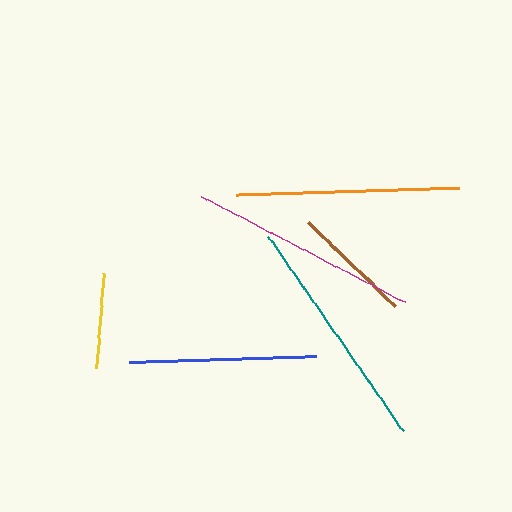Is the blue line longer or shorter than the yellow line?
The blue line is longer than the yellow line.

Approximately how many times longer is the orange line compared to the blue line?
The orange line is approximately 1.2 times the length of the blue line.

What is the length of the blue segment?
The blue segment is approximately 188 pixels long.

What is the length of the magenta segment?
The magenta segment is approximately 229 pixels long.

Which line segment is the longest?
The teal line is the longest at approximately 237 pixels.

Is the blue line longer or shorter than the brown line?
The blue line is longer than the brown line.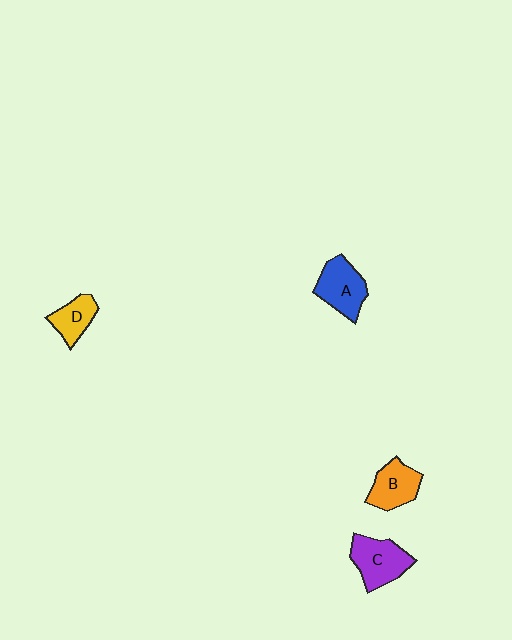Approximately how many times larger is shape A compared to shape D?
Approximately 1.5 times.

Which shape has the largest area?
Shape C (purple).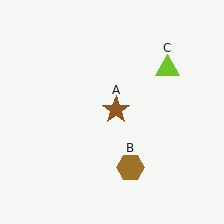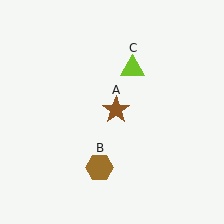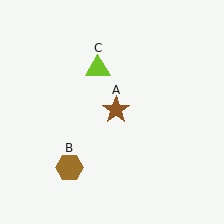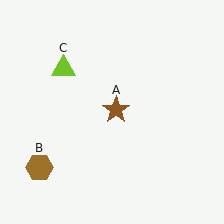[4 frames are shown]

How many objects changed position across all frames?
2 objects changed position: brown hexagon (object B), lime triangle (object C).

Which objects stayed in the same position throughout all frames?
Brown star (object A) remained stationary.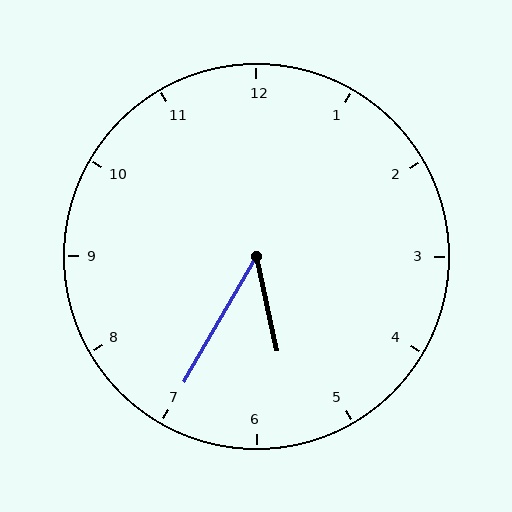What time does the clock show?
5:35.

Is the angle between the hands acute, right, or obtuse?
It is acute.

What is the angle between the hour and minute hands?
Approximately 42 degrees.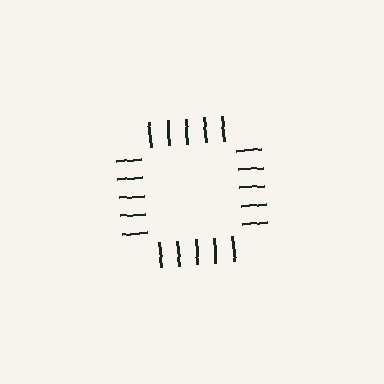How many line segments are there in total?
20 — 5 along each of the 4 edges.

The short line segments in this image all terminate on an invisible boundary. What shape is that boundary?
An illusory square — the line segments terminate on its edges but no continuous stroke is drawn.